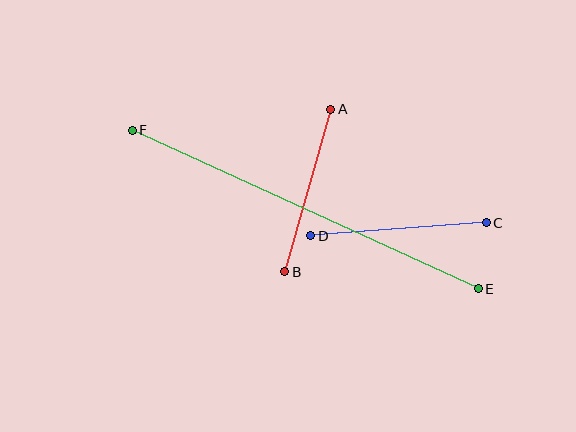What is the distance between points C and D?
The distance is approximately 176 pixels.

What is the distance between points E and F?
The distance is approximately 381 pixels.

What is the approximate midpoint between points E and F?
The midpoint is at approximately (305, 210) pixels.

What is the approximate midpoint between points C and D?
The midpoint is at approximately (399, 229) pixels.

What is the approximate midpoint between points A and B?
The midpoint is at approximately (308, 191) pixels.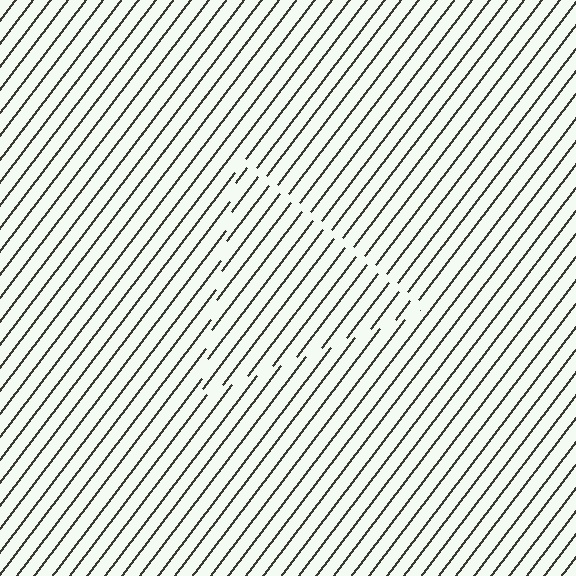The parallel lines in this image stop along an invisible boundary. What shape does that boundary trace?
An illusory triangle. The interior of the shape contains the same grating, shifted by half a period — the contour is defined by the phase discontinuity where line-ends from the inner and outer gratings abut.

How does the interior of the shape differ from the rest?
The interior of the shape contains the same grating, shifted by half a period — the contour is defined by the phase discontinuity where line-ends from the inner and outer gratings abut.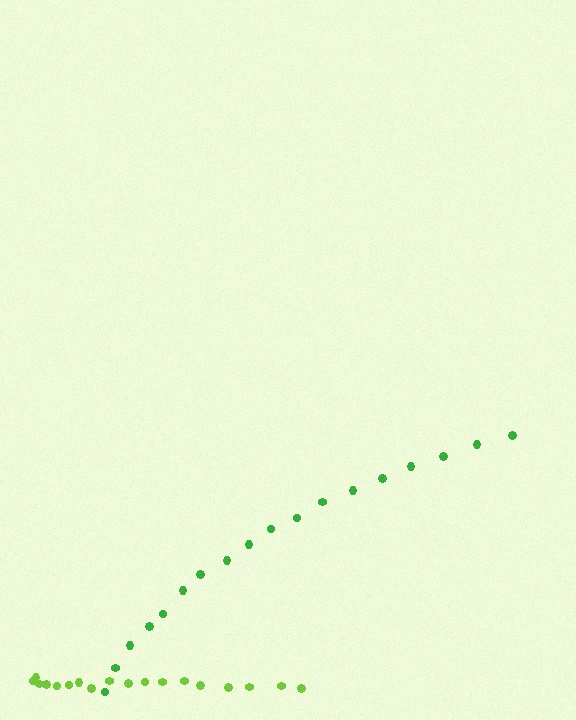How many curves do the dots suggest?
There are 2 distinct paths.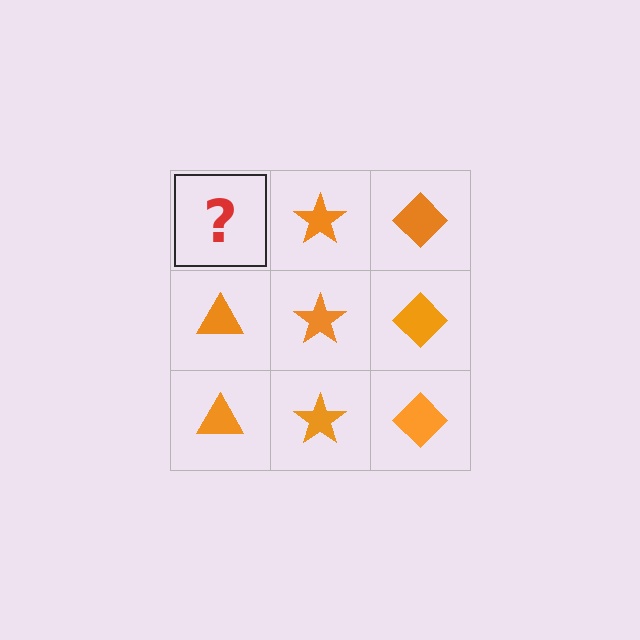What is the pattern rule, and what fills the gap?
The rule is that each column has a consistent shape. The gap should be filled with an orange triangle.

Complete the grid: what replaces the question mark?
The question mark should be replaced with an orange triangle.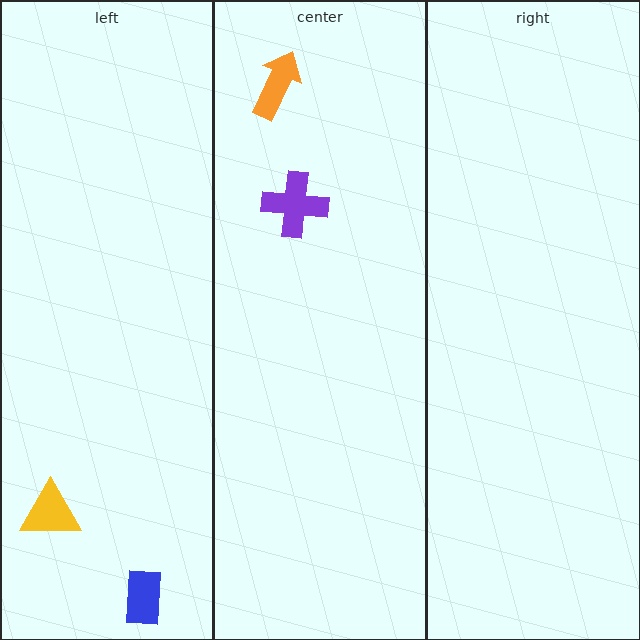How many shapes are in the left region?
2.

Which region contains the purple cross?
The center region.